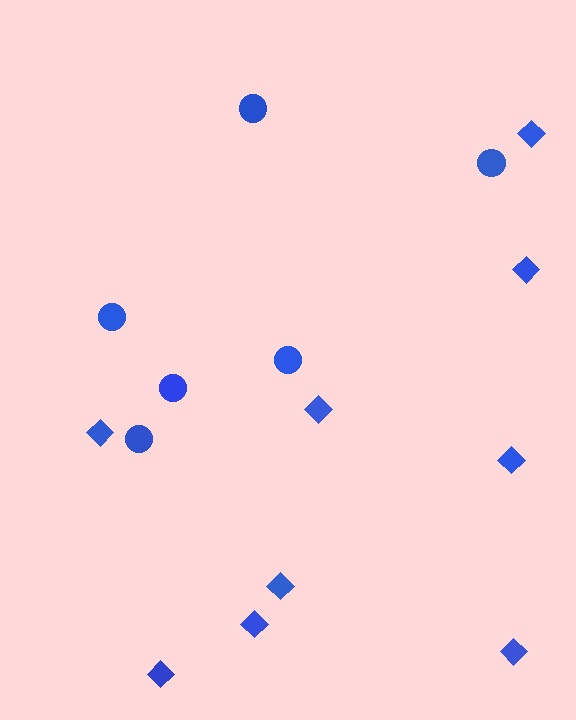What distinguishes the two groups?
There are 2 groups: one group of circles (6) and one group of diamonds (9).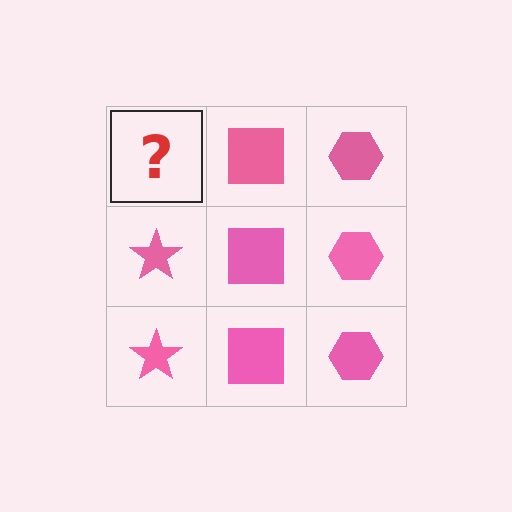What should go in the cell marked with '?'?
The missing cell should contain a pink star.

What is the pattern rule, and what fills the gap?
The rule is that each column has a consistent shape. The gap should be filled with a pink star.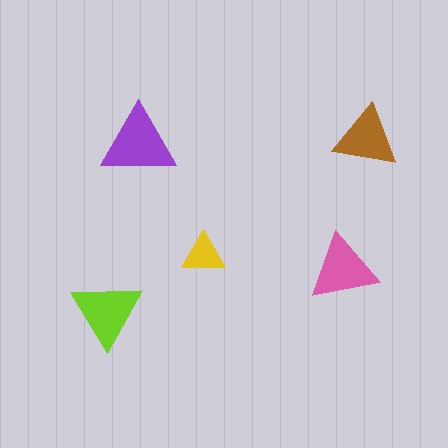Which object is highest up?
The brown triangle is topmost.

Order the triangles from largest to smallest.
the purple one, the lime one, the pink one, the brown one, the yellow one.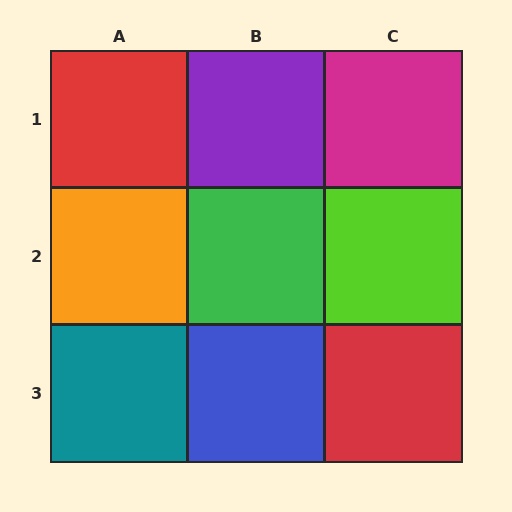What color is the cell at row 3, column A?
Teal.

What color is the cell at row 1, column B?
Purple.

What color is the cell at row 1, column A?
Red.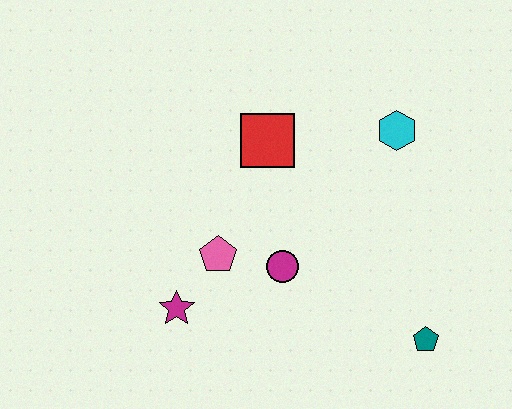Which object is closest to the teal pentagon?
The magenta circle is closest to the teal pentagon.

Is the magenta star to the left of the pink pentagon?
Yes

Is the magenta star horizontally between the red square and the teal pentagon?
No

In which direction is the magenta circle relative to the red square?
The magenta circle is below the red square.